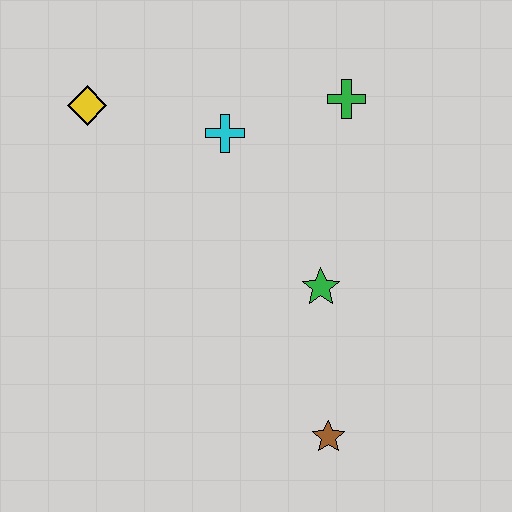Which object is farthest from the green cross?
The brown star is farthest from the green cross.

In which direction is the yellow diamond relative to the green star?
The yellow diamond is to the left of the green star.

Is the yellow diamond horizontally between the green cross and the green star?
No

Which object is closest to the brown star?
The green star is closest to the brown star.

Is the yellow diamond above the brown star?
Yes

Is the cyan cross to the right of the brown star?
No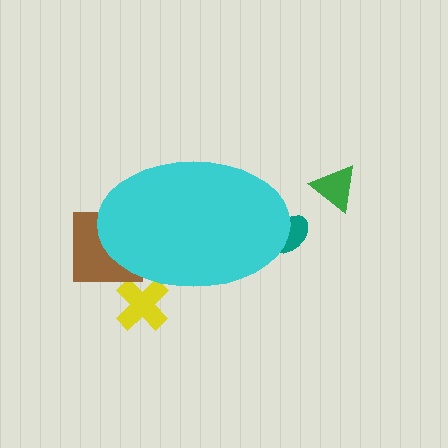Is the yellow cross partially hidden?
Yes, the yellow cross is partially hidden behind the cyan ellipse.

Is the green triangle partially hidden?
No, the green triangle is fully visible.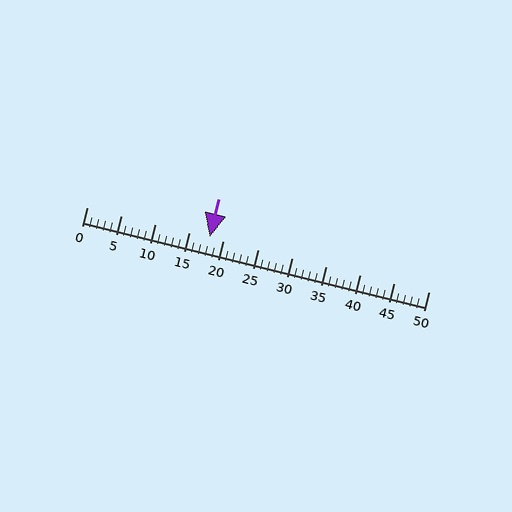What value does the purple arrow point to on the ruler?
The purple arrow points to approximately 18.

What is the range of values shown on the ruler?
The ruler shows values from 0 to 50.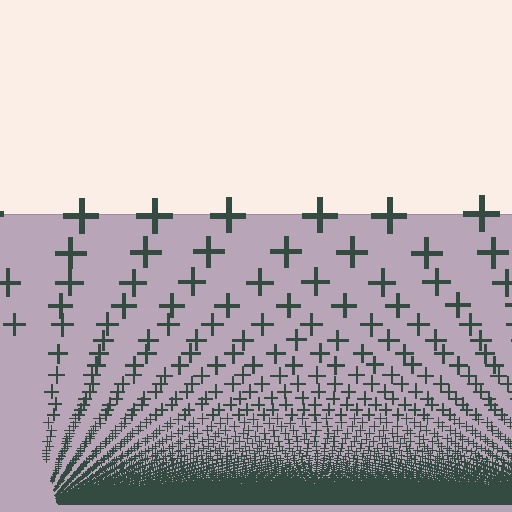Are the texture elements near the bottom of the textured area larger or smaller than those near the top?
Smaller. The gradient is inverted — elements near the bottom are smaller and denser.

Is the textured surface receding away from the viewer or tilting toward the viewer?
The surface appears to tilt toward the viewer. Texture elements get larger and sparser toward the top.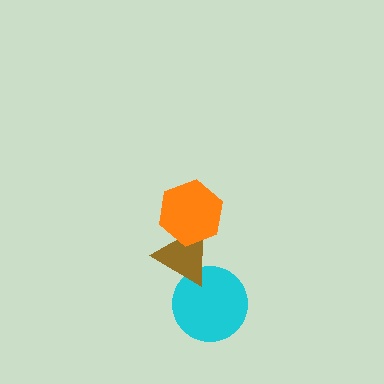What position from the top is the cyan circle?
The cyan circle is 3rd from the top.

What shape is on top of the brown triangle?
The orange hexagon is on top of the brown triangle.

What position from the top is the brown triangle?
The brown triangle is 2nd from the top.